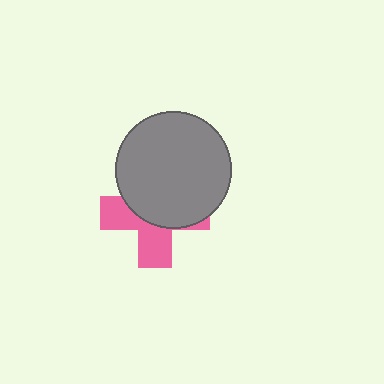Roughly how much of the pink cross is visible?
A small part of it is visible (roughly 43%).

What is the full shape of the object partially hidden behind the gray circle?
The partially hidden object is a pink cross.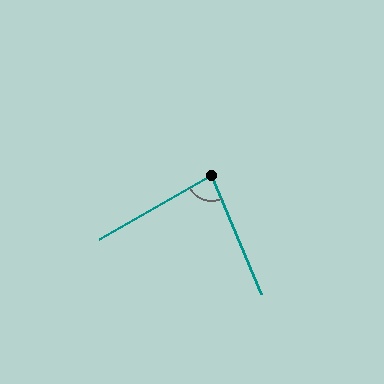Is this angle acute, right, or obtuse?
It is acute.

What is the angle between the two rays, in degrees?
Approximately 83 degrees.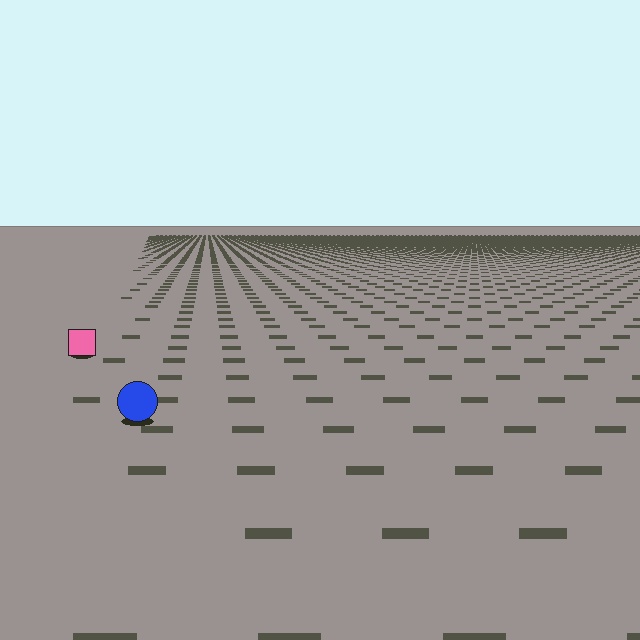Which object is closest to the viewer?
The blue circle is closest. The texture marks near it are larger and more spread out.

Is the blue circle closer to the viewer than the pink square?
Yes. The blue circle is closer — you can tell from the texture gradient: the ground texture is coarser near it.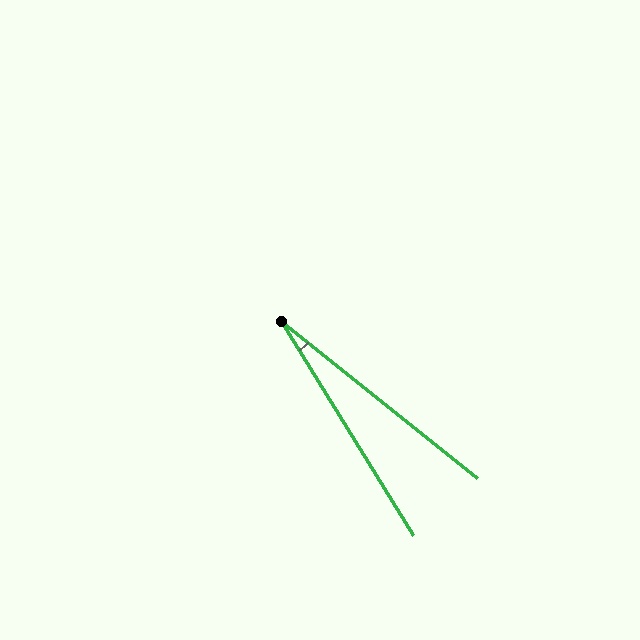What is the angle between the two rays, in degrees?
Approximately 20 degrees.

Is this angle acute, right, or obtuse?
It is acute.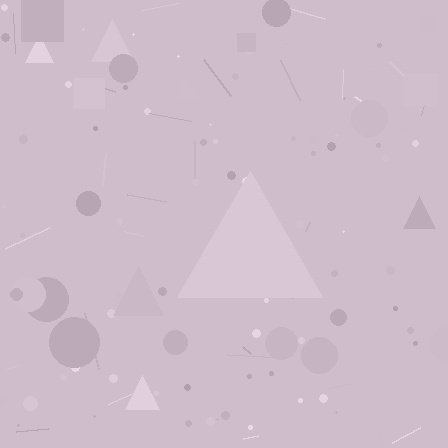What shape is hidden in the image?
A triangle is hidden in the image.